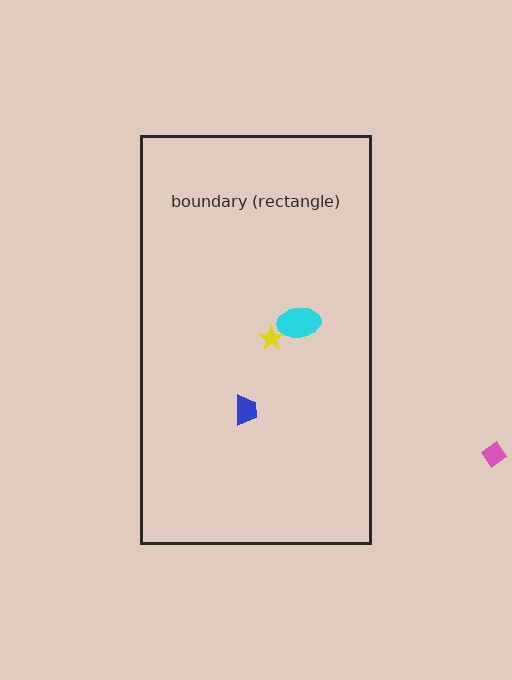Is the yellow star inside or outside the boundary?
Inside.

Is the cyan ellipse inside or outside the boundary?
Inside.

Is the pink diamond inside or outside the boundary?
Outside.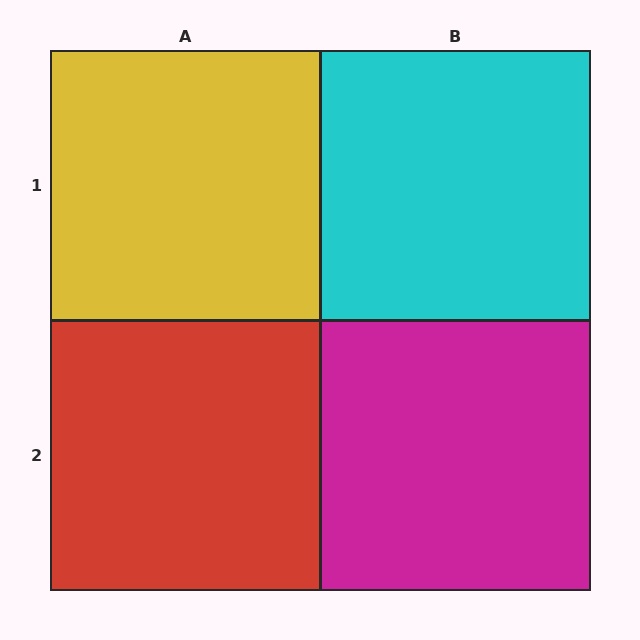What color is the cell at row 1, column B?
Cyan.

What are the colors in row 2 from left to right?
Red, magenta.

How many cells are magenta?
1 cell is magenta.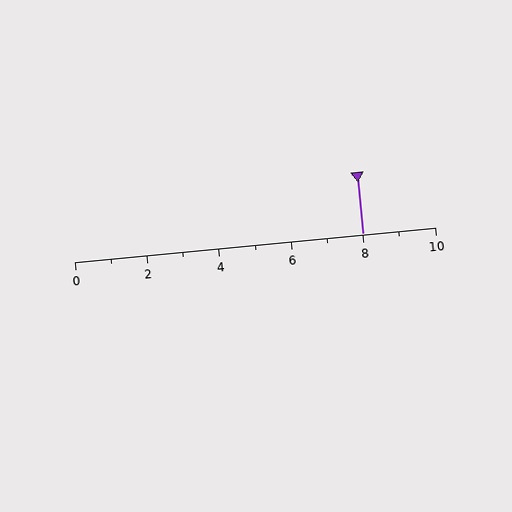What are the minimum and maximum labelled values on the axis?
The axis runs from 0 to 10.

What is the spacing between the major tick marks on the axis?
The major ticks are spaced 2 apart.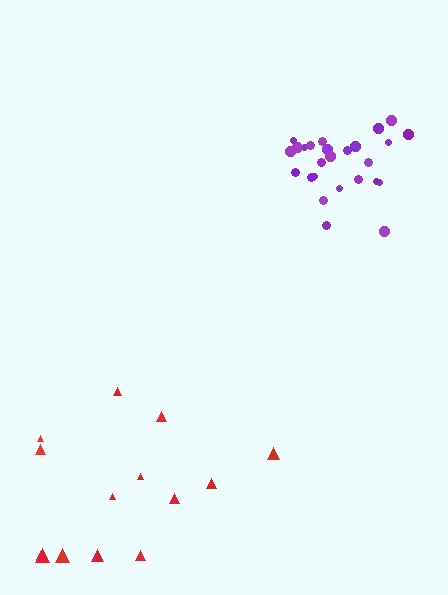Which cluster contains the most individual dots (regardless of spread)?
Purple (26).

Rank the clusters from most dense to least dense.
purple, red.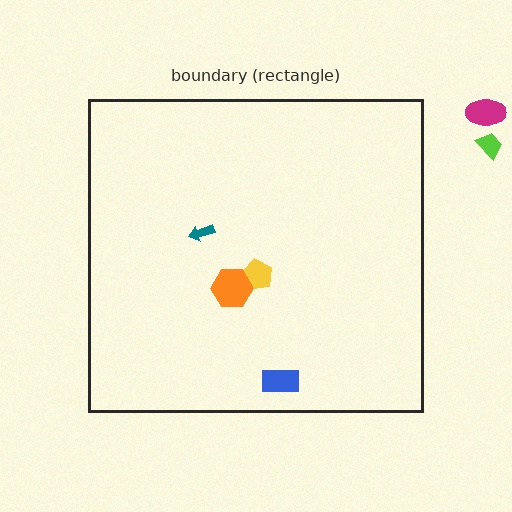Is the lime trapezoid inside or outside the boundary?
Outside.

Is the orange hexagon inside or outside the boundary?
Inside.